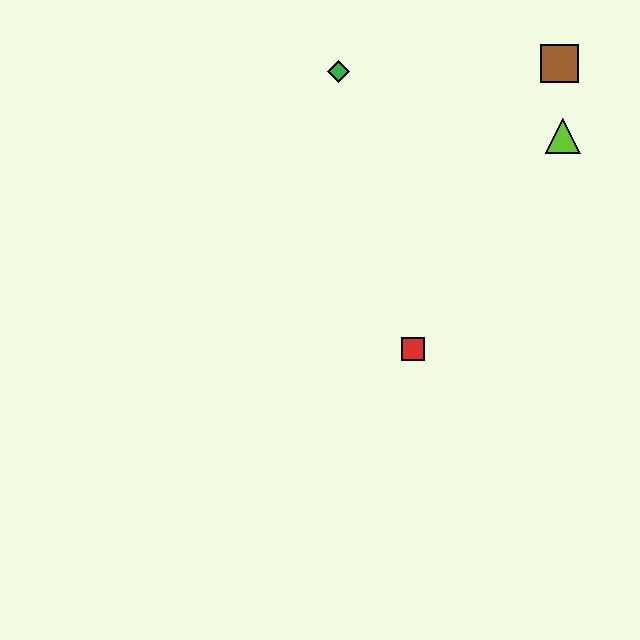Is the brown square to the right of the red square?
Yes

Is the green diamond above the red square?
Yes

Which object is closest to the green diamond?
The brown square is closest to the green diamond.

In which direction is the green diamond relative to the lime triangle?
The green diamond is to the left of the lime triangle.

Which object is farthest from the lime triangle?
The red square is farthest from the lime triangle.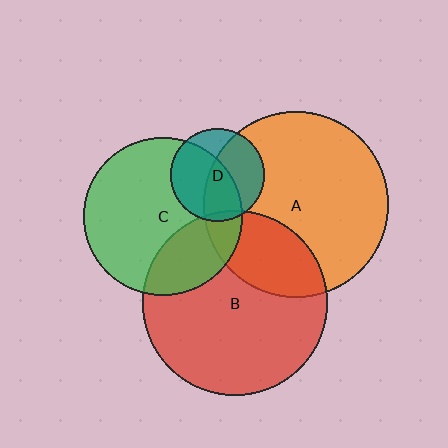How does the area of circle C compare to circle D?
Approximately 2.9 times.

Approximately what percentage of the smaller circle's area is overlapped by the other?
Approximately 60%.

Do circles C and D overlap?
Yes.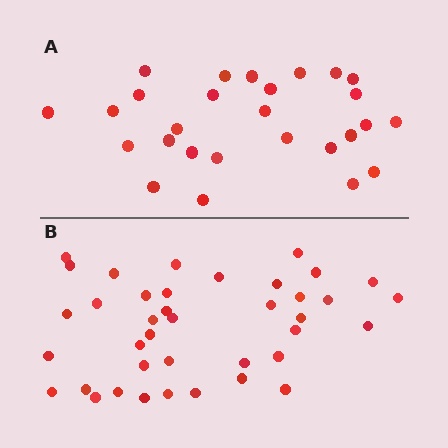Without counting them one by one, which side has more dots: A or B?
Region B (the bottom region) has more dots.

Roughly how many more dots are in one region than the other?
Region B has roughly 12 or so more dots than region A.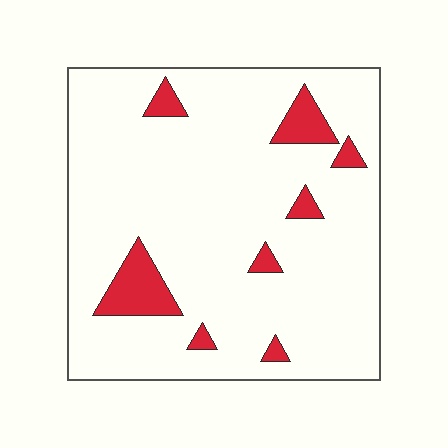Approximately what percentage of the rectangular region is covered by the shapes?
Approximately 10%.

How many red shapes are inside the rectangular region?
8.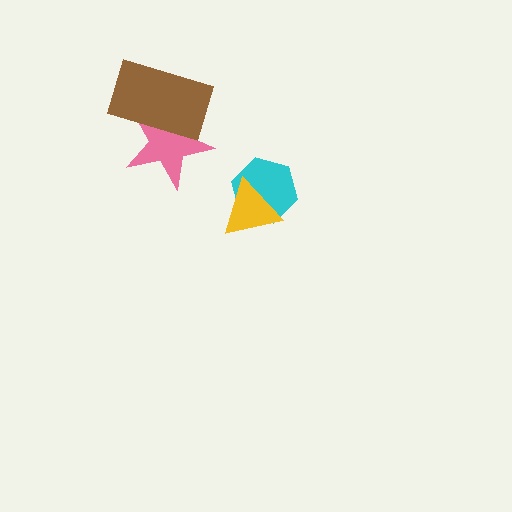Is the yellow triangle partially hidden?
No, no other shape covers it.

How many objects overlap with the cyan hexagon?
1 object overlaps with the cyan hexagon.